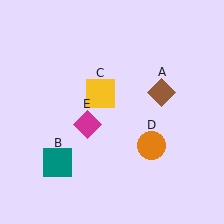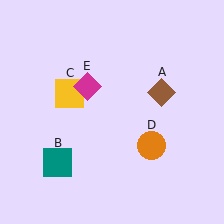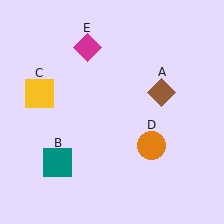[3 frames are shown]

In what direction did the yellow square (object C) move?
The yellow square (object C) moved left.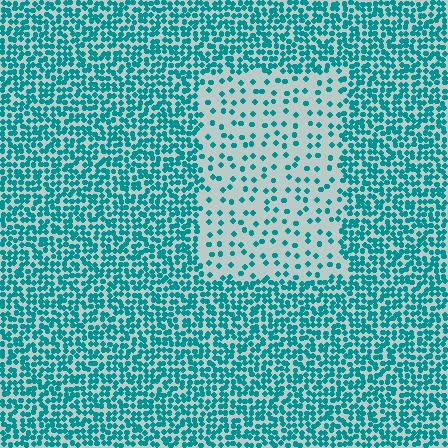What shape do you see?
I see a rectangle.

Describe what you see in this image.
The image contains small teal elements arranged at two different densities. A rectangle-shaped region is visible where the elements are less densely packed than the surrounding area.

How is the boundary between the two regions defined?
The boundary is defined by a change in element density (approximately 3.0x ratio). All elements are the same color, size, and shape.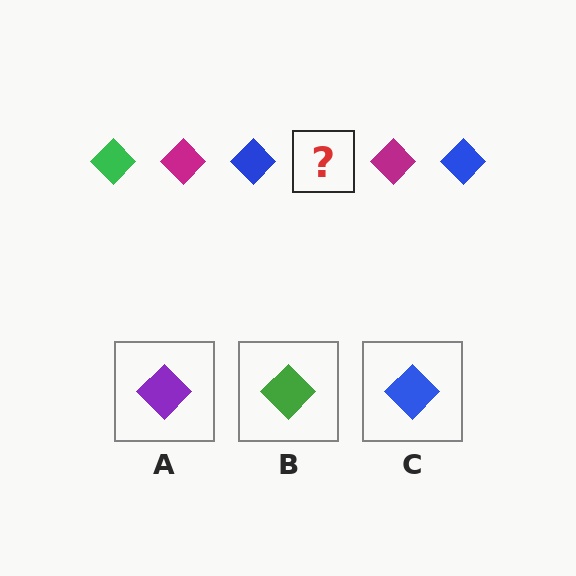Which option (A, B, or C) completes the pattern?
B.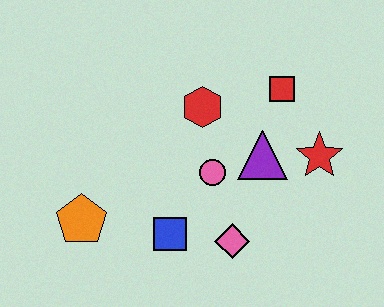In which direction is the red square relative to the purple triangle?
The red square is above the purple triangle.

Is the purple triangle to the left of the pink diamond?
No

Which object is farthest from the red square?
The orange pentagon is farthest from the red square.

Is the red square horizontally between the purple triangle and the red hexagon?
No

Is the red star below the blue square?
No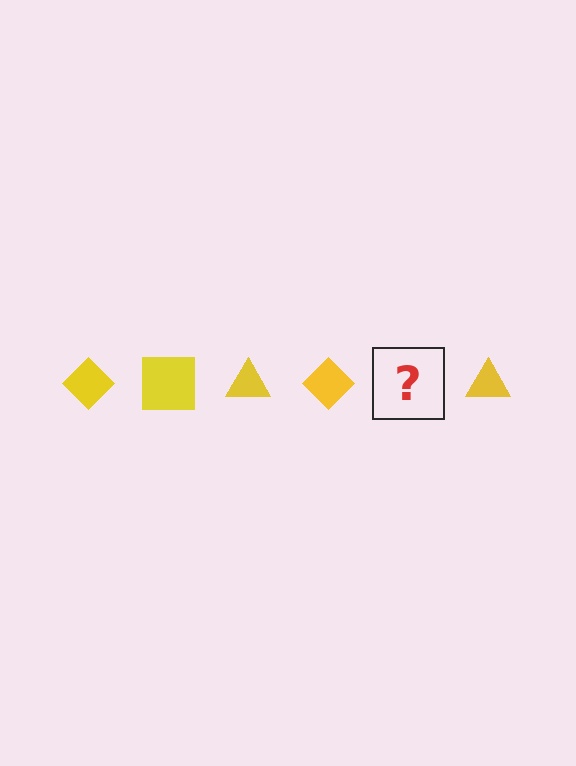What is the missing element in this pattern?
The missing element is a yellow square.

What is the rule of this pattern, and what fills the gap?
The rule is that the pattern cycles through diamond, square, triangle shapes in yellow. The gap should be filled with a yellow square.